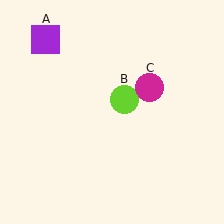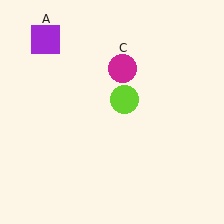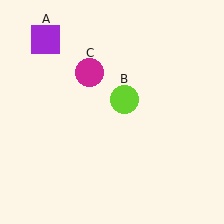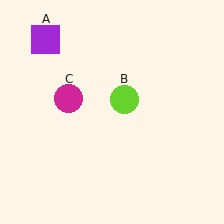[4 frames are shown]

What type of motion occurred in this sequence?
The magenta circle (object C) rotated counterclockwise around the center of the scene.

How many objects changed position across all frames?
1 object changed position: magenta circle (object C).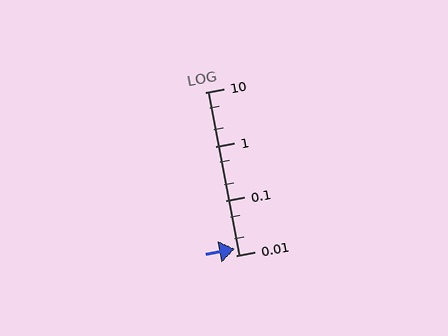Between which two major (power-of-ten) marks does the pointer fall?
The pointer is between 0.01 and 0.1.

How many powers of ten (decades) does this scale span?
The scale spans 3 decades, from 0.01 to 10.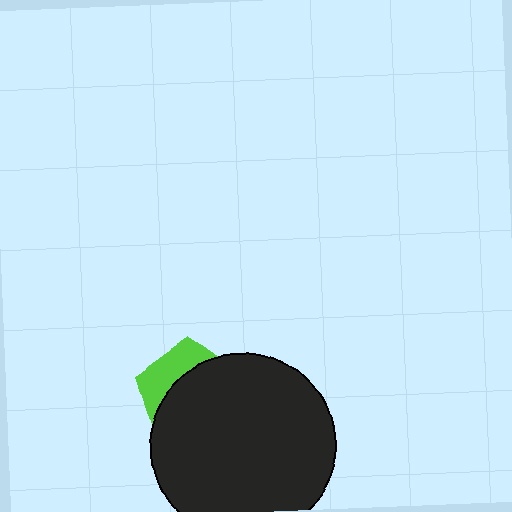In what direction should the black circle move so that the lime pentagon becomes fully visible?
The black circle should move toward the lower-right. That is the shortest direction to clear the overlap and leave the lime pentagon fully visible.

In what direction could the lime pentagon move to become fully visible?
The lime pentagon could move toward the upper-left. That would shift it out from behind the black circle entirely.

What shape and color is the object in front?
The object in front is a black circle.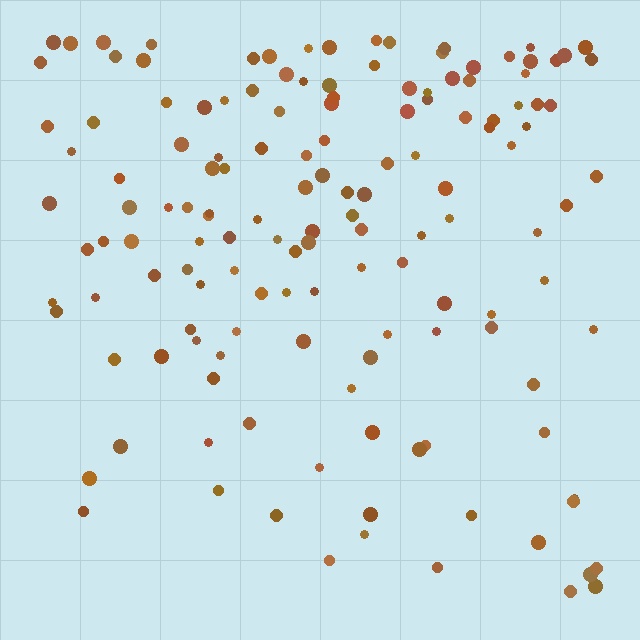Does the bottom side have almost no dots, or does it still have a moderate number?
Still a moderate number, just noticeably fewer than the top.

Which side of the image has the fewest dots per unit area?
The bottom.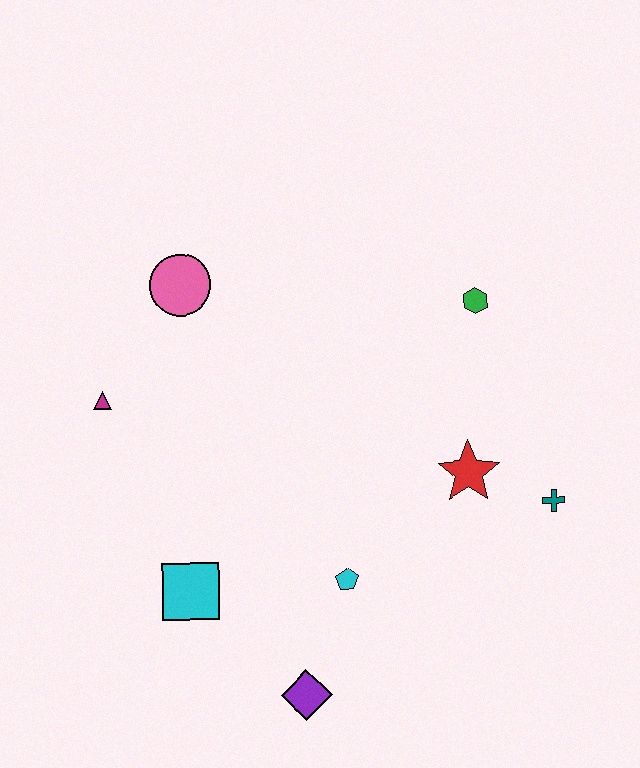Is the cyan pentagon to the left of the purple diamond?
No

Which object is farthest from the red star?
The magenta triangle is farthest from the red star.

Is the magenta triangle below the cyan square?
No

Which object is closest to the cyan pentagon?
The purple diamond is closest to the cyan pentagon.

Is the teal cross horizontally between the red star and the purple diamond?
No